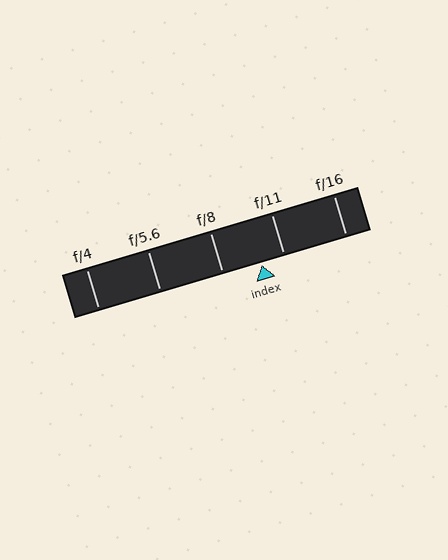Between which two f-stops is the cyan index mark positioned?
The index mark is between f/8 and f/11.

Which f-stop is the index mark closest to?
The index mark is closest to f/11.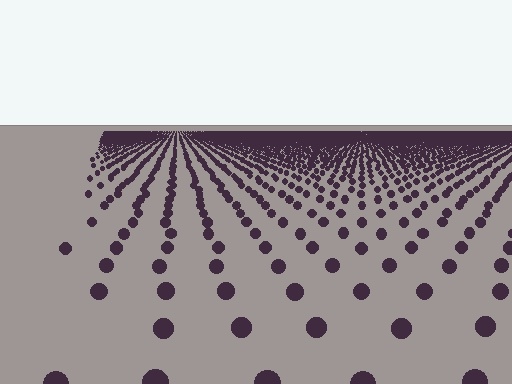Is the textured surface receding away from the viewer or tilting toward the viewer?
The surface is receding away from the viewer. Texture elements get smaller and denser toward the top.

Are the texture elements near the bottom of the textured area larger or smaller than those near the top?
Larger. Near the bottom, elements are closer to the viewer and appear at a bigger on-screen size.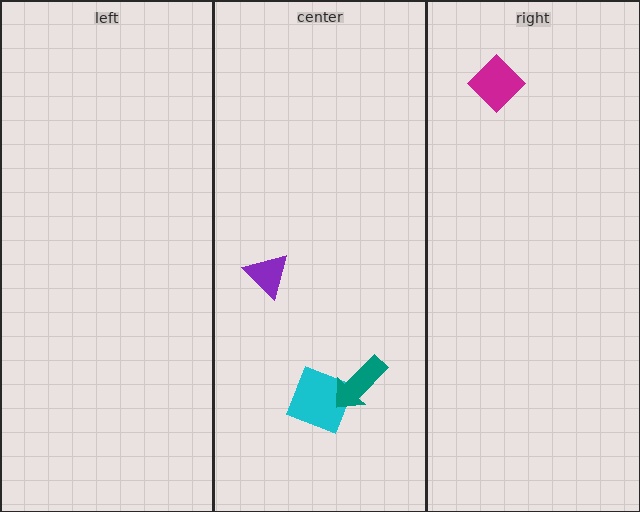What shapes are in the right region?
The magenta diamond.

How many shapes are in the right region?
1.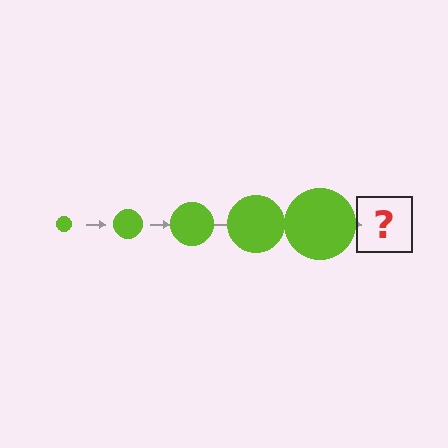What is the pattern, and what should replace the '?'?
The pattern is that the circle gets progressively larger each step. The '?' should be a lime circle, larger than the previous one.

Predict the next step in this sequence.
The next step is a lime circle, larger than the previous one.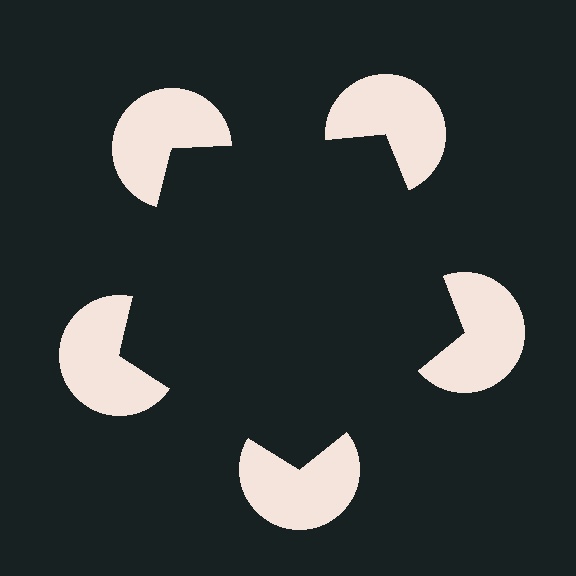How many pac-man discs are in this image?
There are 5 — one at each vertex of the illusory pentagon.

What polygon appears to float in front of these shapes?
An illusory pentagon — its edges are inferred from the aligned wedge cuts in the pac-man discs, not physically drawn.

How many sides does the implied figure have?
5 sides.